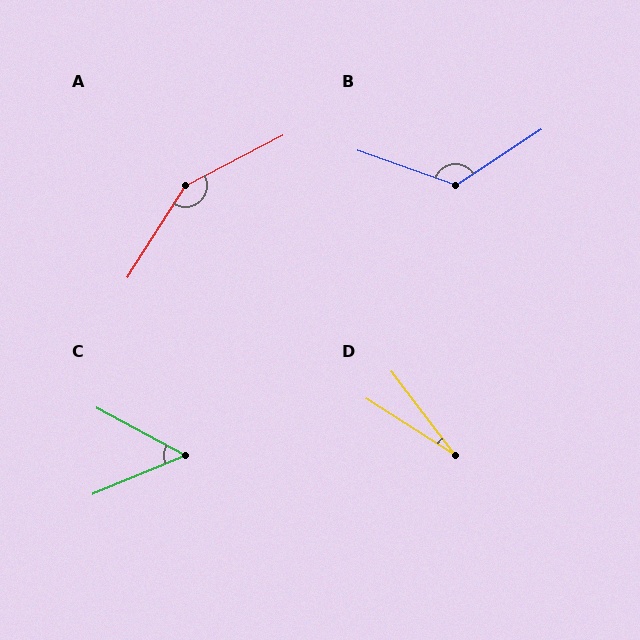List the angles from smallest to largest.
D (20°), C (50°), B (128°), A (150°).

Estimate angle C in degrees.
Approximately 50 degrees.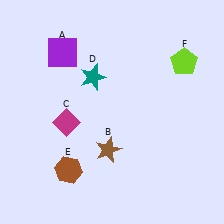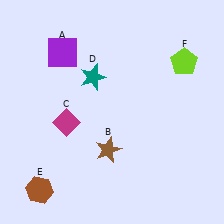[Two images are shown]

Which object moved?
The brown hexagon (E) moved left.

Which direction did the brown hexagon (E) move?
The brown hexagon (E) moved left.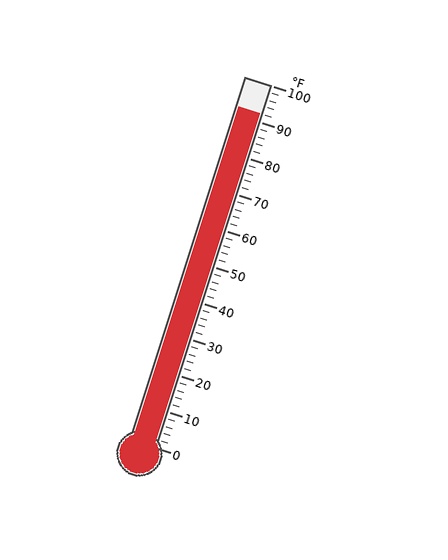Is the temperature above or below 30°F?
The temperature is above 30°F.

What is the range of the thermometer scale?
The thermometer scale ranges from 0°F to 100°F.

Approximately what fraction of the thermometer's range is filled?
The thermometer is filled to approximately 90% of its range.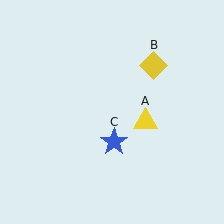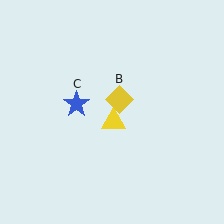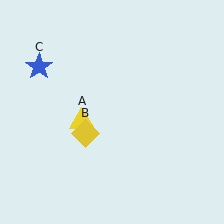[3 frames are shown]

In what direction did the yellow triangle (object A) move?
The yellow triangle (object A) moved left.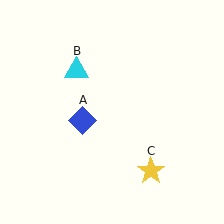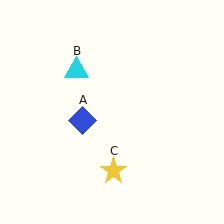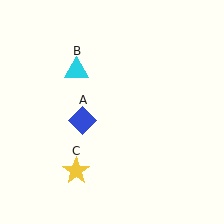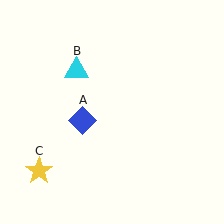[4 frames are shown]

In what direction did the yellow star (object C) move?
The yellow star (object C) moved left.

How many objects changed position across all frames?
1 object changed position: yellow star (object C).